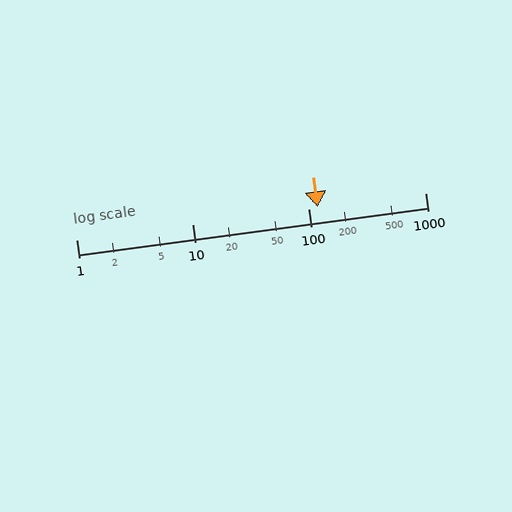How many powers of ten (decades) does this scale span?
The scale spans 3 decades, from 1 to 1000.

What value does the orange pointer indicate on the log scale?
The pointer indicates approximately 120.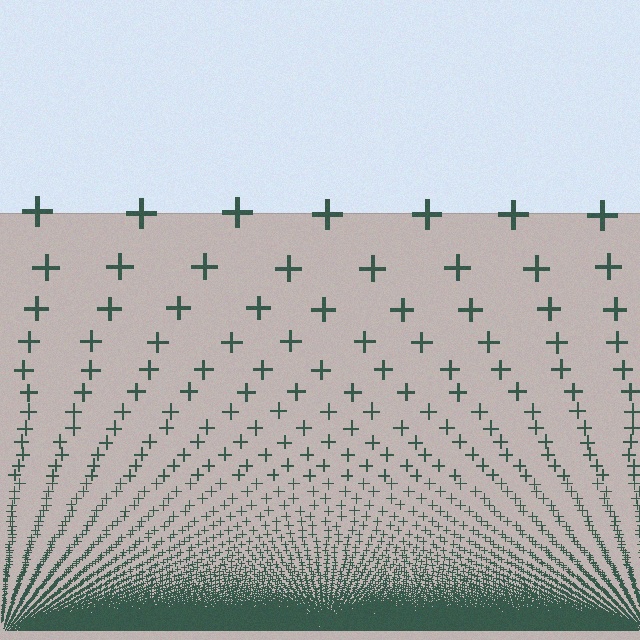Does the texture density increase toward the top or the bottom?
Density increases toward the bottom.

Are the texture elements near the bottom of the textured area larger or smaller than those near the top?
Smaller. The gradient is inverted — elements near the bottom are smaller and denser.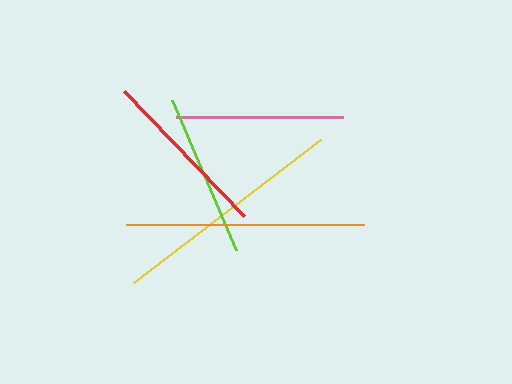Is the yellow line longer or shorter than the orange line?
The orange line is longer than the yellow line.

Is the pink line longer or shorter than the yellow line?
The yellow line is longer than the pink line.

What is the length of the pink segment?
The pink segment is approximately 168 pixels long.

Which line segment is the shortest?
The lime line is the shortest at approximately 163 pixels.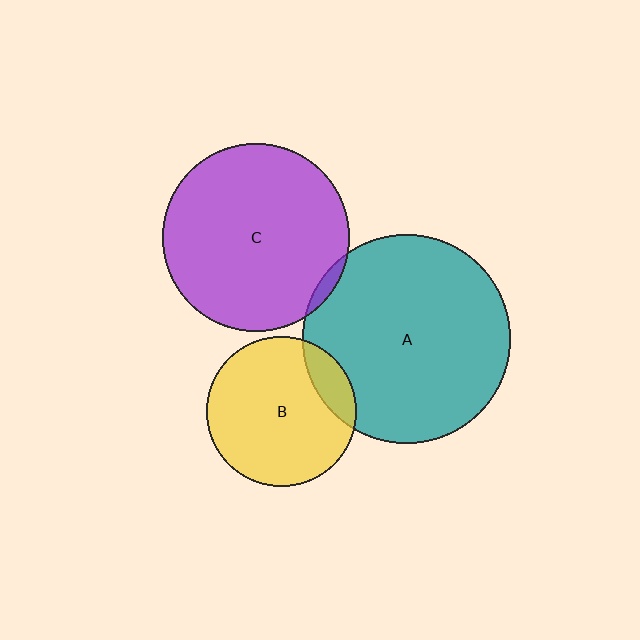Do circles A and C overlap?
Yes.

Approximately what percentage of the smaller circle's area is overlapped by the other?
Approximately 5%.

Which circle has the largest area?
Circle A (teal).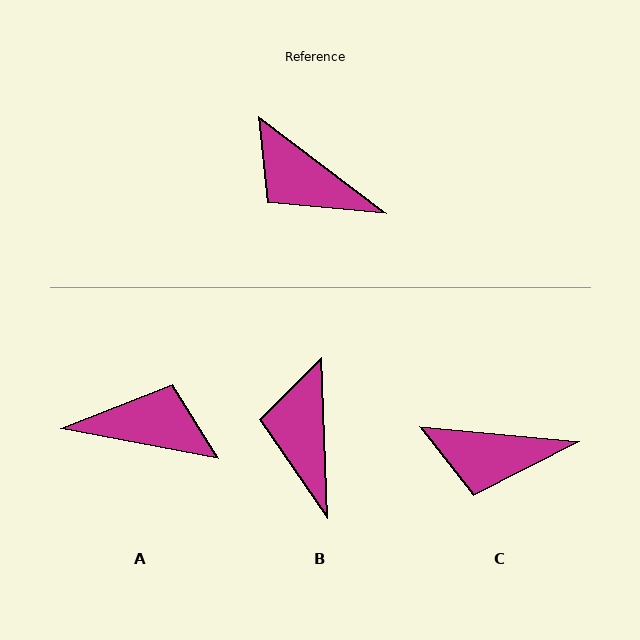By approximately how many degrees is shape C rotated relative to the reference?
Approximately 32 degrees counter-clockwise.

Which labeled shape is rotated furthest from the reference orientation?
A, about 154 degrees away.